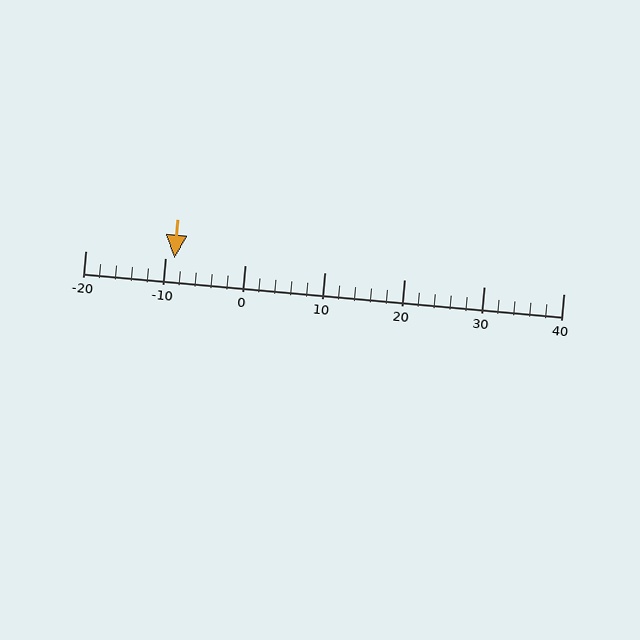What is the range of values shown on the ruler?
The ruler shows values from -20 to 40.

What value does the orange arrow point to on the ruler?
The orange arrow points to approximately -9.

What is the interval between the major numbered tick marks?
The major tick marks are spaced 10 units apart.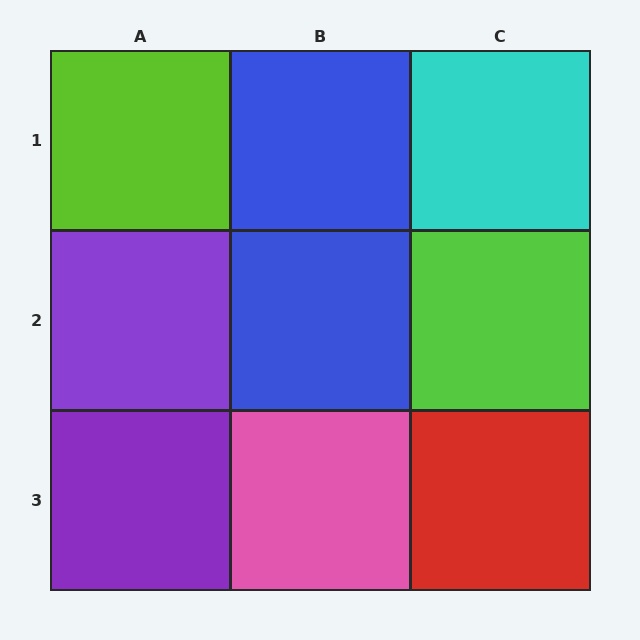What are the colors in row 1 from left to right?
Lime, blue, cyan.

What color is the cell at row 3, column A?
Purple.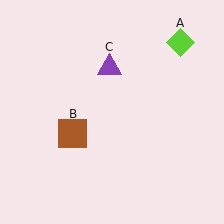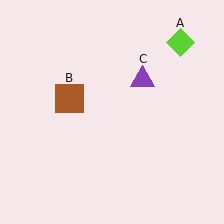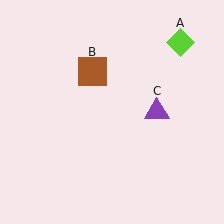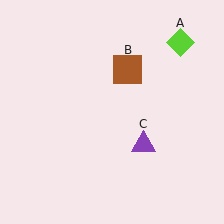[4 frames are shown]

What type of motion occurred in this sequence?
The brown square (object B), purple triangle (object C) rotated clockwise around the center of the scene.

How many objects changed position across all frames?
2 objects changed position: brown square (object B), purple triangle (object C).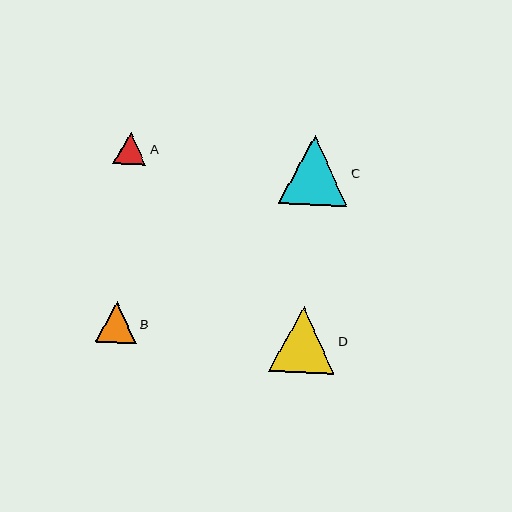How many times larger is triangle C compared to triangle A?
Triangle C is approximately 2.1 times the size of triangle A.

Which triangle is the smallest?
Triangle A is the smallest with a size of approximately 33 pixels.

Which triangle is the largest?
Triangle C is the largest with a size of approximately 69 pixels.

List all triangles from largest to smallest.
From largest to smallest: C, D, B, A.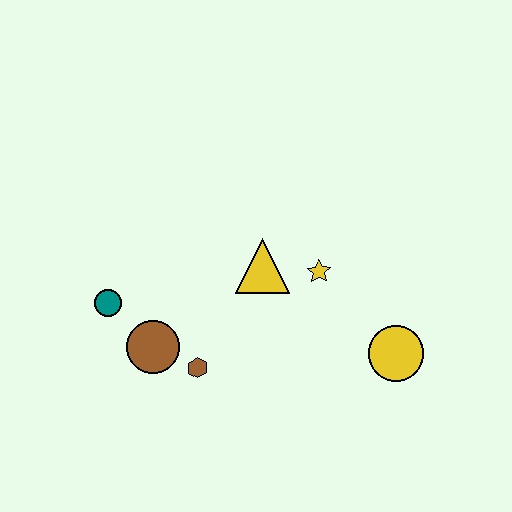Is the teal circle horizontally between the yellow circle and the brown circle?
No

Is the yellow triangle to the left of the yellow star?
Yes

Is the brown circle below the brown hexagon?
No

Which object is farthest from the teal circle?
The yellow circle is farthest from the teal circle.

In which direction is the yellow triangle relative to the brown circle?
The yellow triangle is to the right of the brown circle.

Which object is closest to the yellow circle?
The yellow star is closest to the yellow circle.